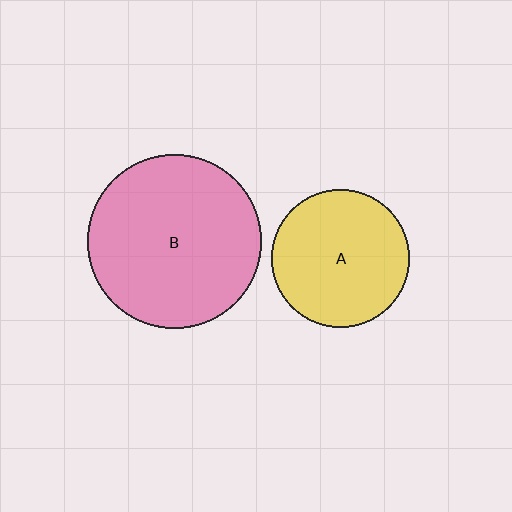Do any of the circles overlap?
No, none of the circles overlap.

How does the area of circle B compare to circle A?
Approximately 1.6 times.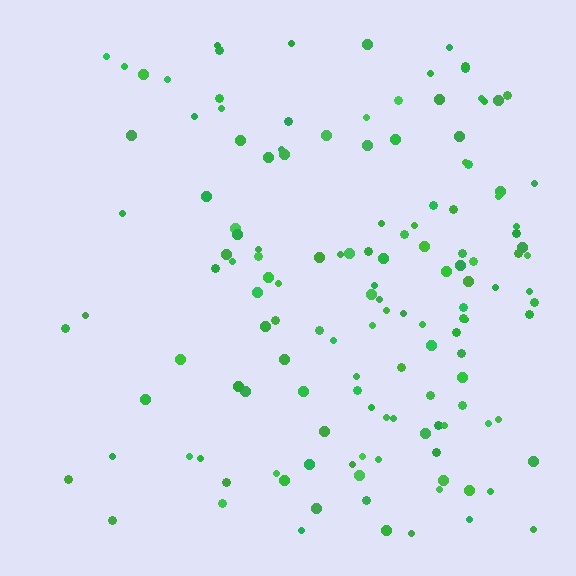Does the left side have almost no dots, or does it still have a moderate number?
Still a moderate number, just noticeably fewer than the right.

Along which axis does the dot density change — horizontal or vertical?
Horizontal.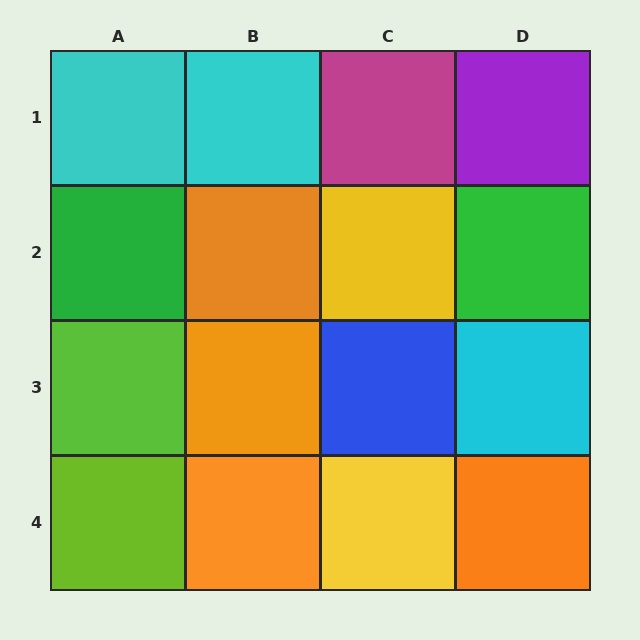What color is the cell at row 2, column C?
Yellow.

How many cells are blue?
1 cell is blue.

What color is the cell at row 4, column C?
Yellow.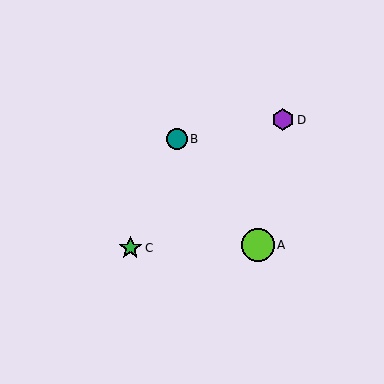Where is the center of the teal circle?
The center of the teal circle is at (177, 139).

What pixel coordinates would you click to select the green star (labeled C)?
Click at (130, 248) to select the green star C.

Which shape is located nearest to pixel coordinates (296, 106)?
The purple hexagon (labeled D) at (283, 120) is nearest to that location.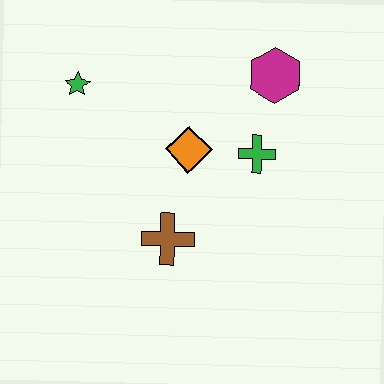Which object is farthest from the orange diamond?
The green star is farthest from the orange diamond.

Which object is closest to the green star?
The orange diamond is closest to the green star.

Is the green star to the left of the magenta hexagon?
Yes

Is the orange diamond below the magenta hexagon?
Yes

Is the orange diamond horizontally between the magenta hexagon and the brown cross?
Yes